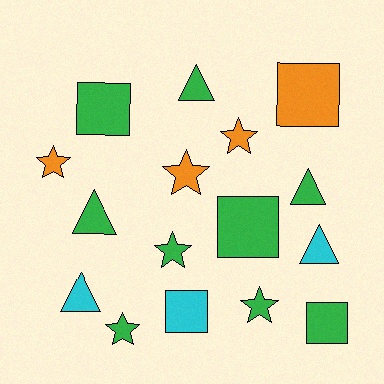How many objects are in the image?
There are 16 objects.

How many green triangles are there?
There are 3 green triangles.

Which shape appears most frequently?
Star, with 6 objects.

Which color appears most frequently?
Green, with 9 objects.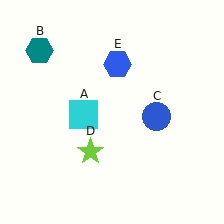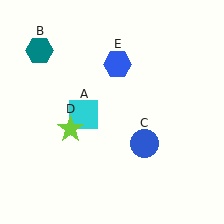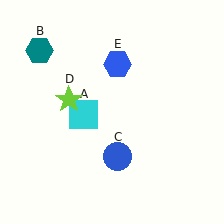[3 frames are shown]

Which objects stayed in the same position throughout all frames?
Cyan square (object A) and teal hexagon (object B) and blue hexagon (object E) remained stationary.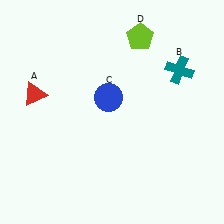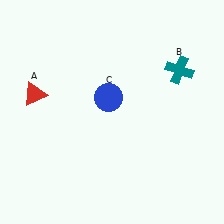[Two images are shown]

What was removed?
The lime pentagon (D) was removed in Image 2.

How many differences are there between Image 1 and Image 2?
There is 1 difference between the two images.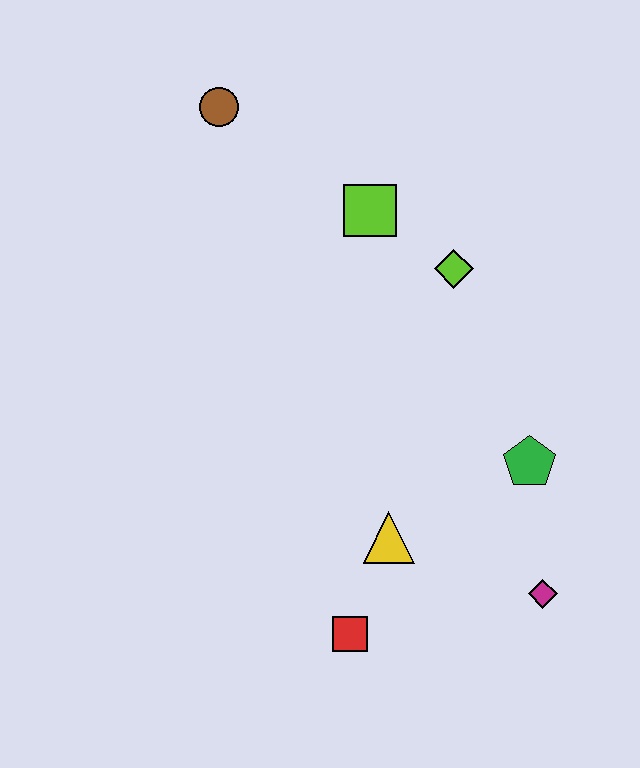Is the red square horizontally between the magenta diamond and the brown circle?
Yes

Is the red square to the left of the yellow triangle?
Yes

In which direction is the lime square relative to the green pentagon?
The lime square is above the green pentagon.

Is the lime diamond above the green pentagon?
Yes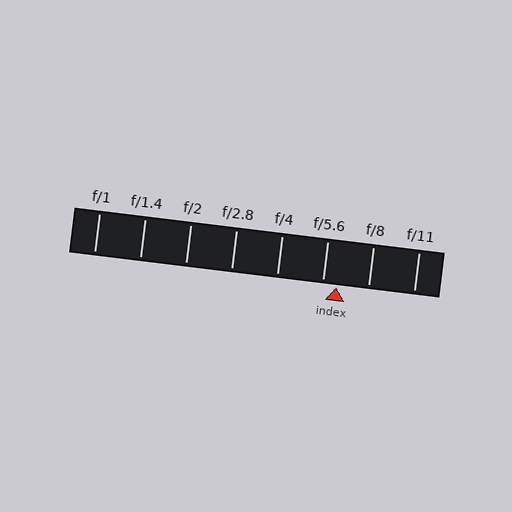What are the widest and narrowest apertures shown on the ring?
The widest aperture shown is f/1 and the narrowest is f/11.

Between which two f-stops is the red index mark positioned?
The index mark is between f/5.6 and f/8.